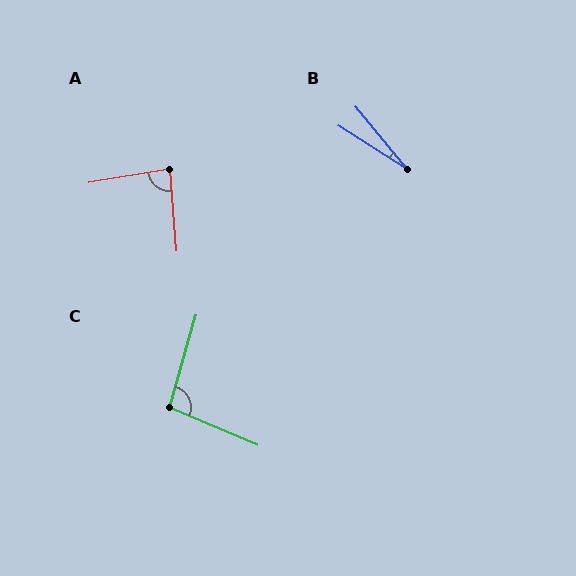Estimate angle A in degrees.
Approximately 85 degrees.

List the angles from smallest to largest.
B (18°), A (85°), C (97°).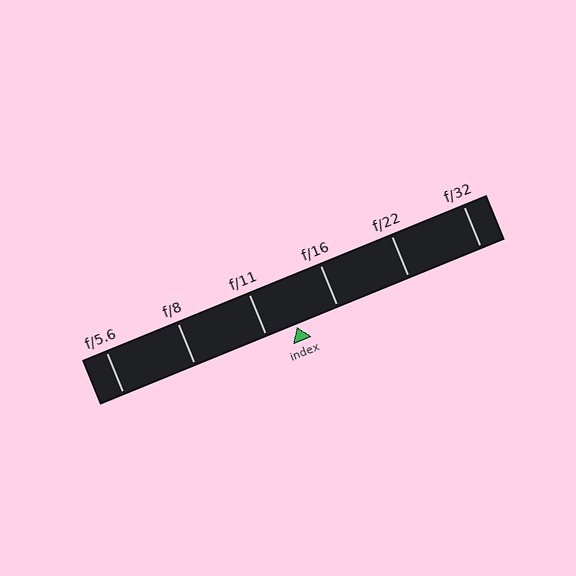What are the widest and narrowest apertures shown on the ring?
The widest aperture shown is f/5.6 and the narrowest is f/32.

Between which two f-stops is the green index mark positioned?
The index mark is between f/11 and f/16.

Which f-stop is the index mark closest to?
The index mark is closest to f/11.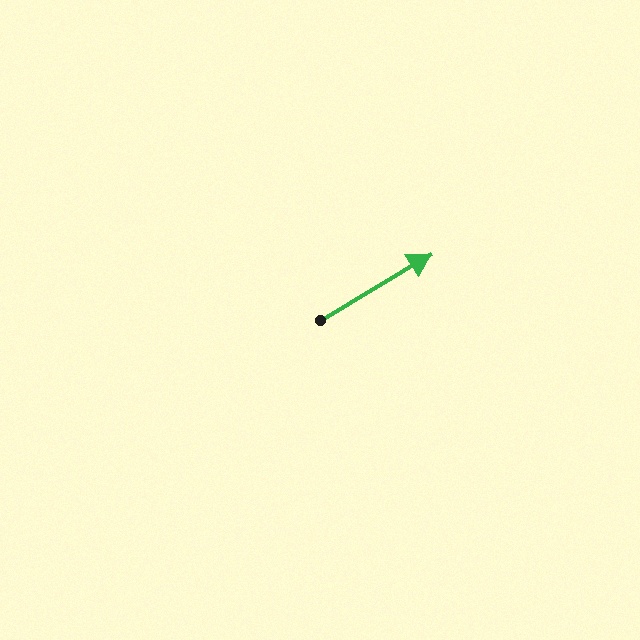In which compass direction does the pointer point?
Northeast.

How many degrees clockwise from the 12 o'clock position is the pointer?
Approximately 59 degrees.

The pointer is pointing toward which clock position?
Roughly 2 o'clock.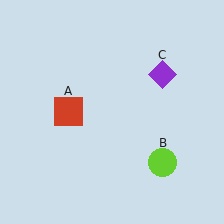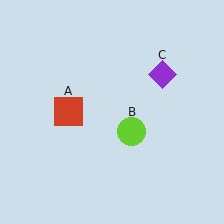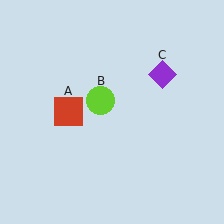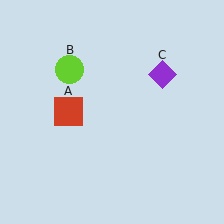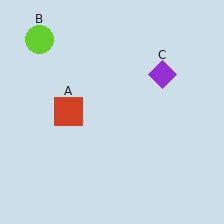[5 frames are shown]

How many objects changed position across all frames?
1 object changed position: lime circle (object B).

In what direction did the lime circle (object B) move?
The lime circle (object B) moved up and to the left.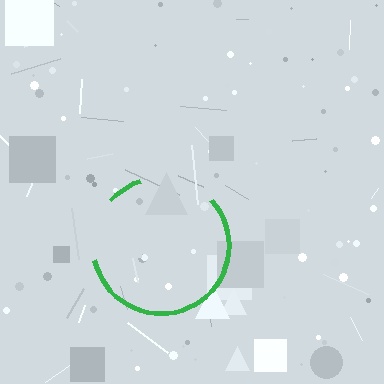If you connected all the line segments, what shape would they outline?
They would outline a circle.